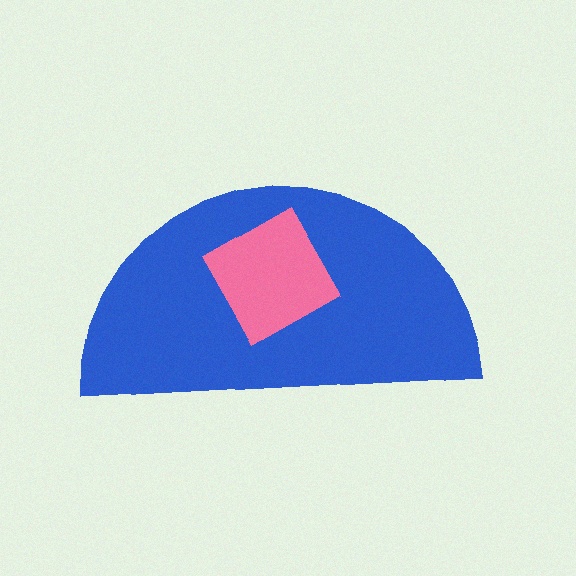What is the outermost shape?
The blue semicircle.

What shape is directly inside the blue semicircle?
The pink square.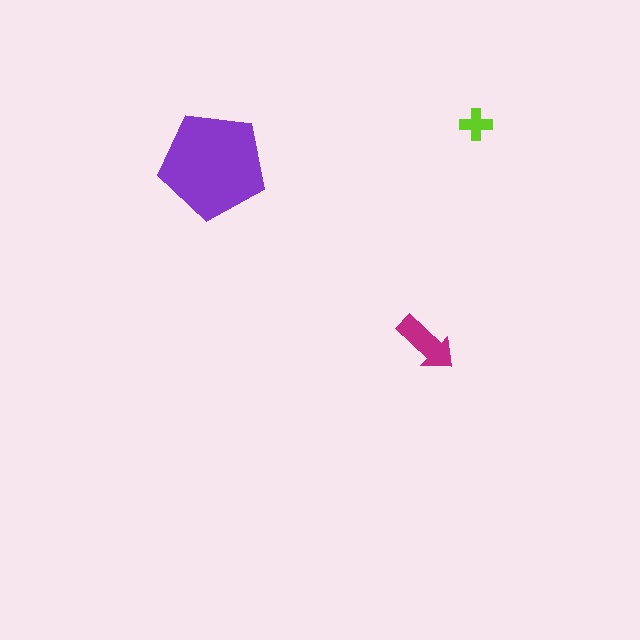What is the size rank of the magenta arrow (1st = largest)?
2nd.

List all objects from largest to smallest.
The purple pentagon, the magenta arrow, the lime cross.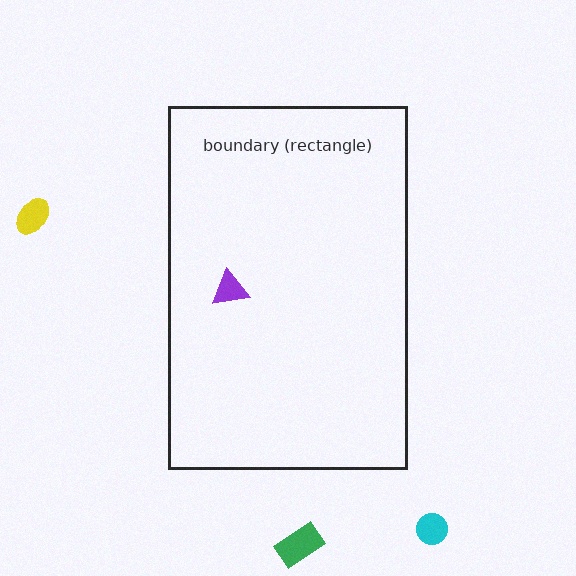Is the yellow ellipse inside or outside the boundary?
Outside.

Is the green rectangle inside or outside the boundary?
Outside.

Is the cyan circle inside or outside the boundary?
Outside.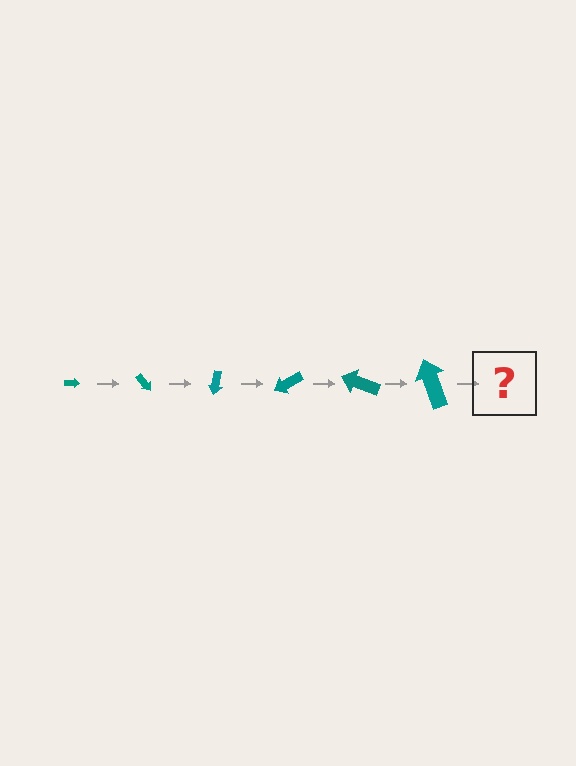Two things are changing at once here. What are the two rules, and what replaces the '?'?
The two rules are that the arrow grows larger each step and it rotates 50 degrees each step. The '?' should be an arrow, larger than the previous one and rotated 300 degrees from the start.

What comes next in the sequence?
The next element should be an arrow, larger than the previous one and rotated 300 degrees from the start.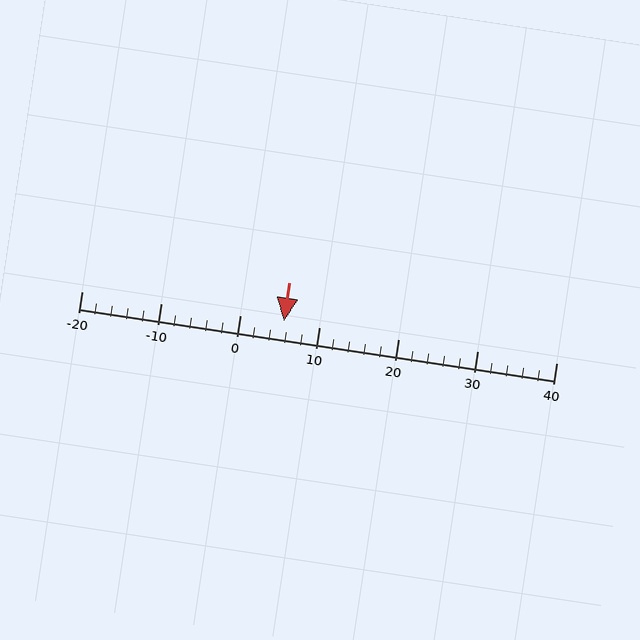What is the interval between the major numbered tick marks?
The major tick marks are spaced 10 units apart.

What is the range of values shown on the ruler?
The ruler shows values from -20 to 40.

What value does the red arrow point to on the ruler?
The red arrow points to approximately 6.